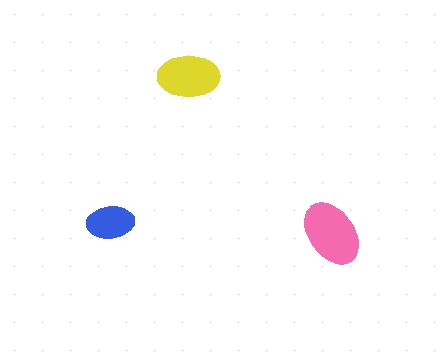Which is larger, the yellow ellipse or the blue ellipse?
The yellow one.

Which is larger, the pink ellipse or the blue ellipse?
The pink one.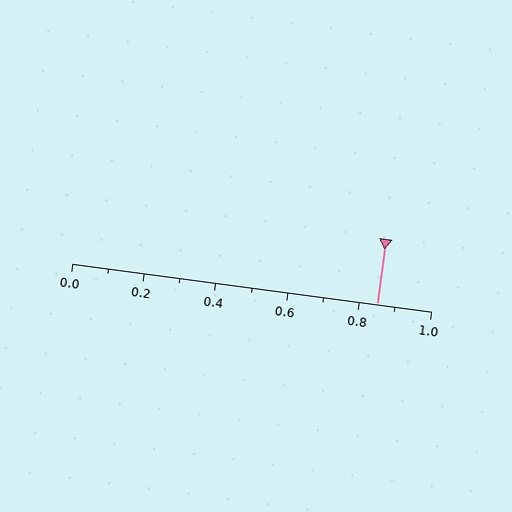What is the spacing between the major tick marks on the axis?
The major ticks are spaced 0.2 apart.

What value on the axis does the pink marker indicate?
The marker indicates approximately 0.85.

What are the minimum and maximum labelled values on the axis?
The axis runs from 0.0 to 1.0.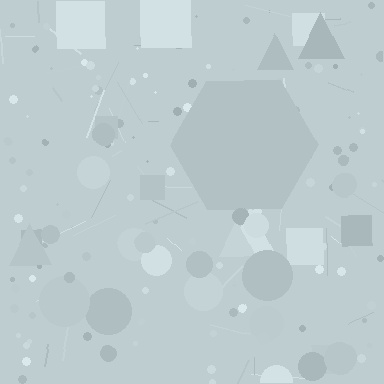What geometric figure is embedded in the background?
A hexagon is embedded in the background.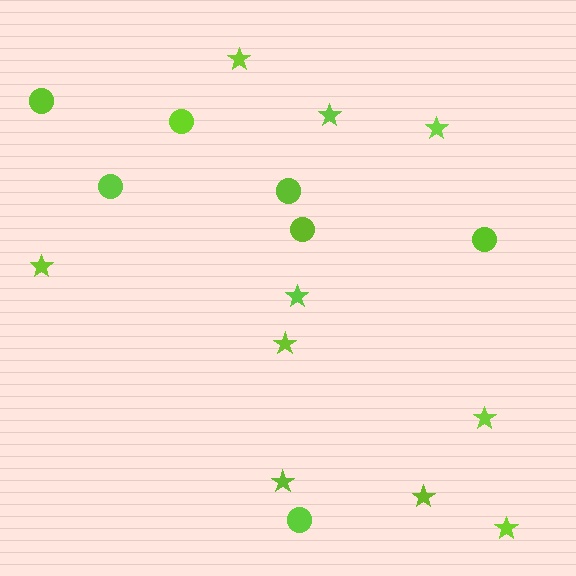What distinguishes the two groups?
There are 2 groups: one group of stars (10) and one group of circles (7).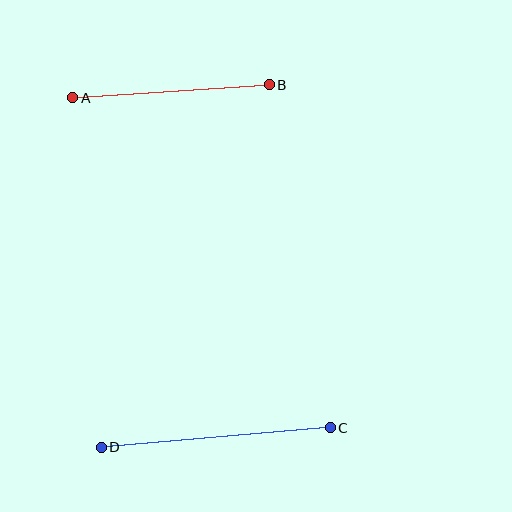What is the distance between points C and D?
The distance is approximately 230 pixels.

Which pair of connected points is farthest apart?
Points C and D are farthest apart.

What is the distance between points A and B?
The distance is approximately 197 pixels.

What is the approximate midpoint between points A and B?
The midpoint is at approximately (171, 91) pixels.